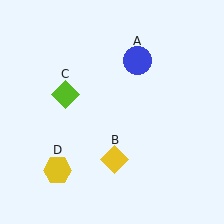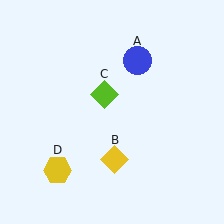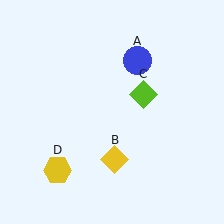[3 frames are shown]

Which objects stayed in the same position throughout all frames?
Blue circle (object A) and yellow diamond (object B) and yellow hexagon (object D) remained stationary.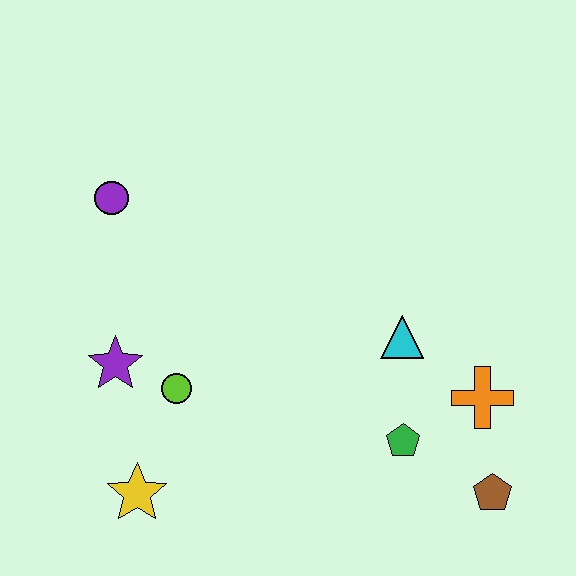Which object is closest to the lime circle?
The purple star is closest to the lime circle.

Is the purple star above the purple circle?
No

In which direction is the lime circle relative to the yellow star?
The lime circle is above the yellow star.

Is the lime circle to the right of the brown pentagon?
No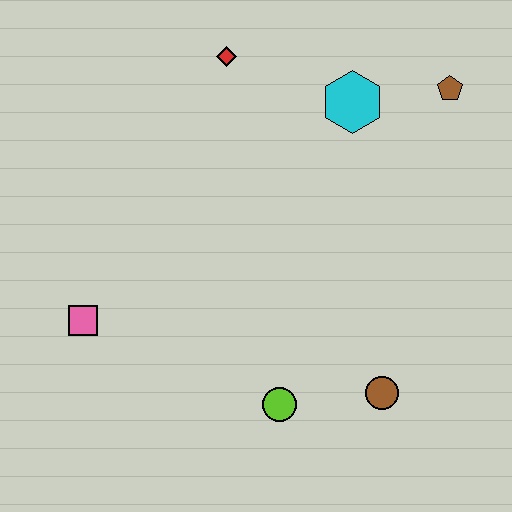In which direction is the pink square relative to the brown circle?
The pink square is to the left of the brown circle.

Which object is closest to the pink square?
The lime circle is closest to the pink square.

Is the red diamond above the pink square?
Yes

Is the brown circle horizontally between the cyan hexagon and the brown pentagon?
Yes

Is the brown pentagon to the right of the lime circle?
Yes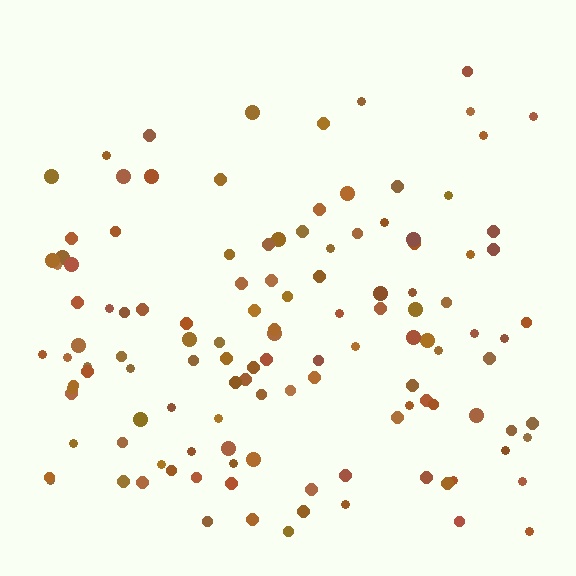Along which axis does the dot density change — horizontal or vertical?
Vertical.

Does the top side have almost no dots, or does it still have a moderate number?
Still a moderate number, just noticeably fewer than the bottom.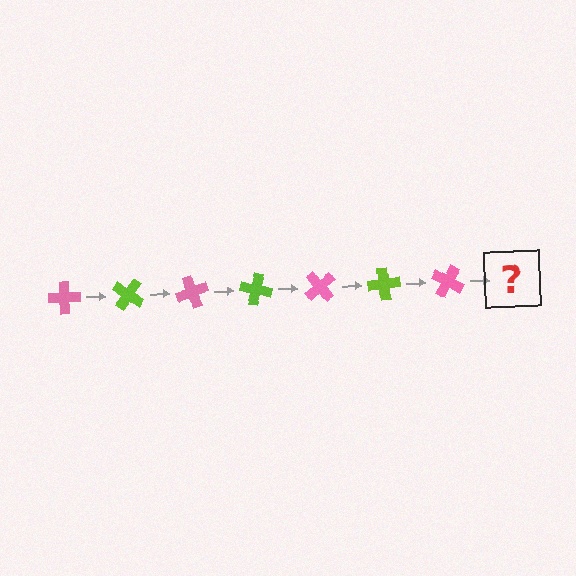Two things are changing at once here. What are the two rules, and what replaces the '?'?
The two rules are that it rotates 35 degrees each step and the color cycles through pink and lime. The '?' should be a lime cross, rotated 245 degrees from the start.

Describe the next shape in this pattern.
It should be a lime cross, rotated 245 degrees from the start.